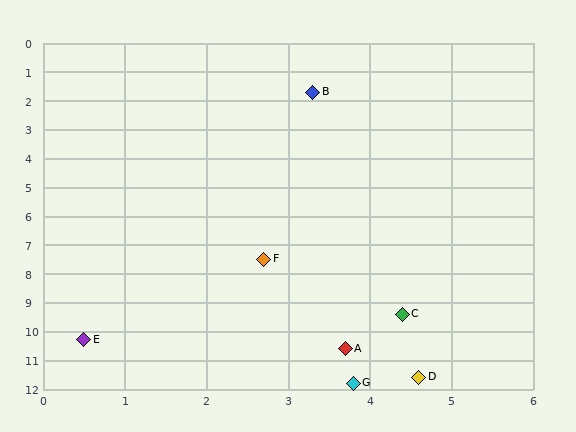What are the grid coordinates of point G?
Point G is at approximately (3.8, 11.8).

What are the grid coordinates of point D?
Point D is at approximately (4.6, 11.6).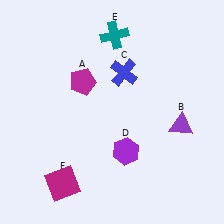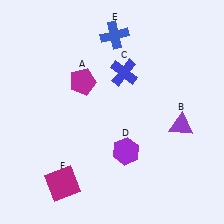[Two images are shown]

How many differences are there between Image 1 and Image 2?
There is 1 difference between the two images.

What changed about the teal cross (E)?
In Image 1, E is teal. In Image 2, it changed to blue.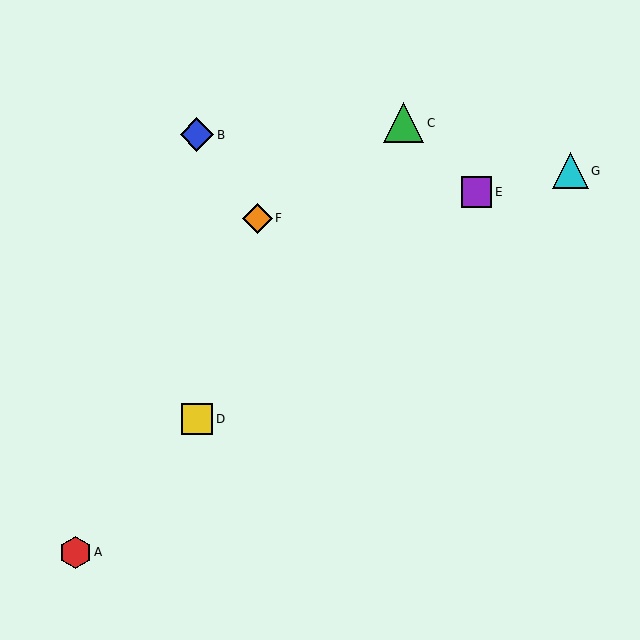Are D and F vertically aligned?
No, D is at x≈197 and F is at x≈257.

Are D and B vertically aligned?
Yes, both are at x≈197.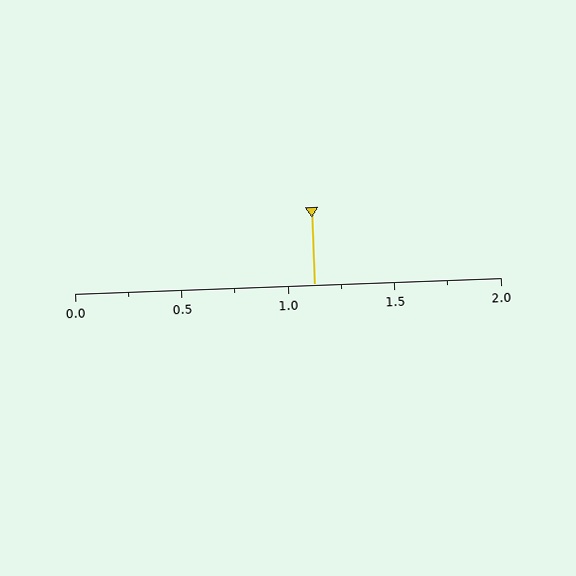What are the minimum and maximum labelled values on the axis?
The axis runs from 0.0 to 2.0.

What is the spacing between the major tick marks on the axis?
The major ticks are spaced 0.5 apart.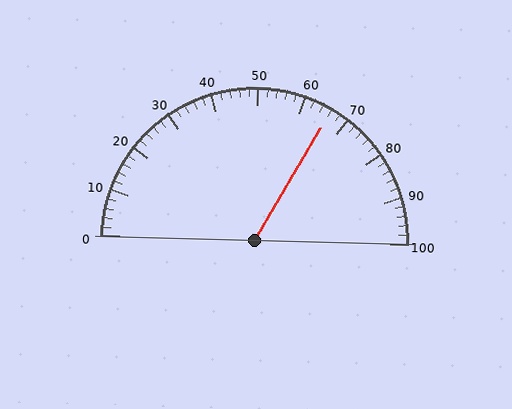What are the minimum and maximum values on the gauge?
The gauge ranges from 0 to 100.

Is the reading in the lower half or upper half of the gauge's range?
The reading is in the upper half of the range (0 to 100).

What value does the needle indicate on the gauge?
The needle indicates approximately 66.